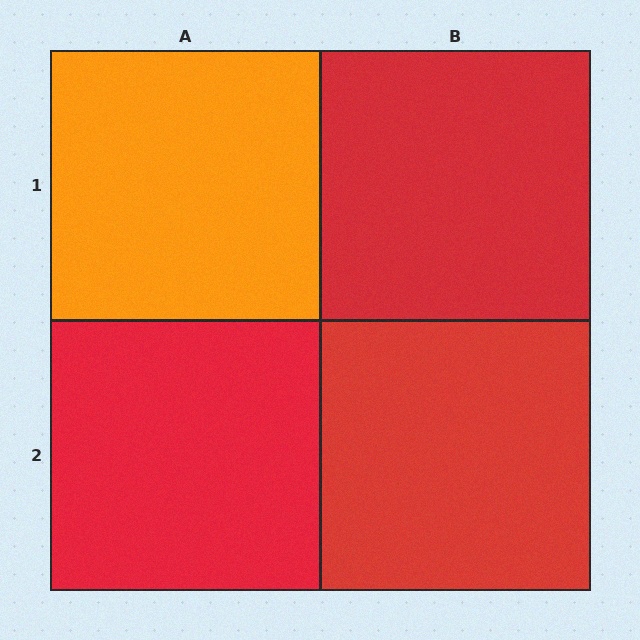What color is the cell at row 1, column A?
Orange.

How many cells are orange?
1 cell is orange.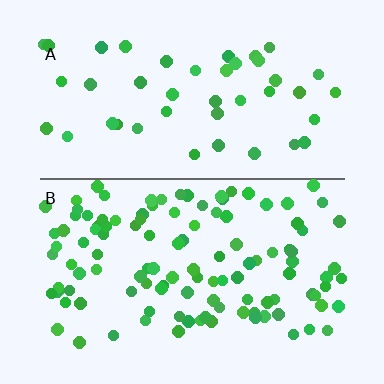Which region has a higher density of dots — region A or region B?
B (the bottom).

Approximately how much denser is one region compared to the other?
Approximately 2.6× — region B over region A.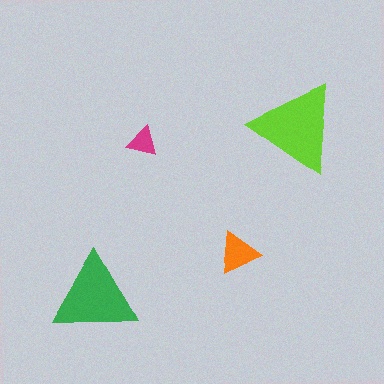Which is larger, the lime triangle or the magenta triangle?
The lime one.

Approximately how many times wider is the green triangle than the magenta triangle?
About 3 times wider.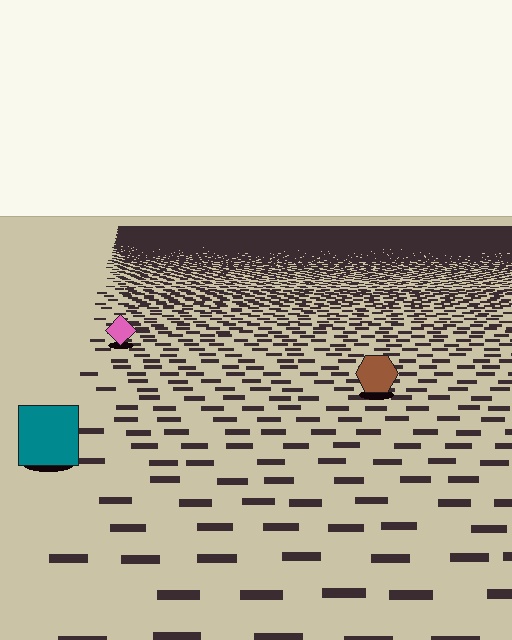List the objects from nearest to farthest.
From nearest to farthest: the teal square, the brown hexagon, the pink diamond.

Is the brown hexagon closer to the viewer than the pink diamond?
Yes. The brown hexagon is closer — you can tell from the texture gradient: the ground texture is coarser near it.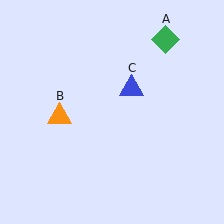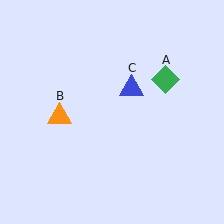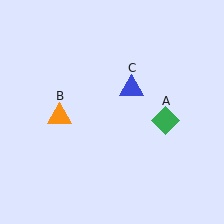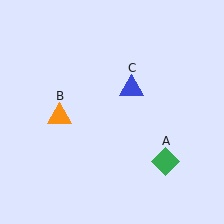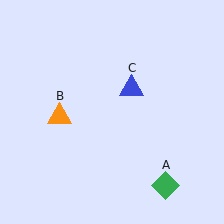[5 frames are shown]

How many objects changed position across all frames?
1 object changed position: green diamond (object A).